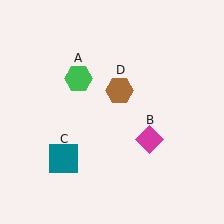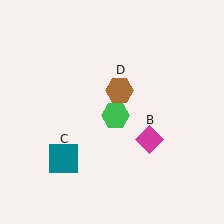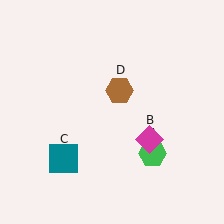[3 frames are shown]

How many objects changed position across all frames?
1 object changed position: green hexagon (object A).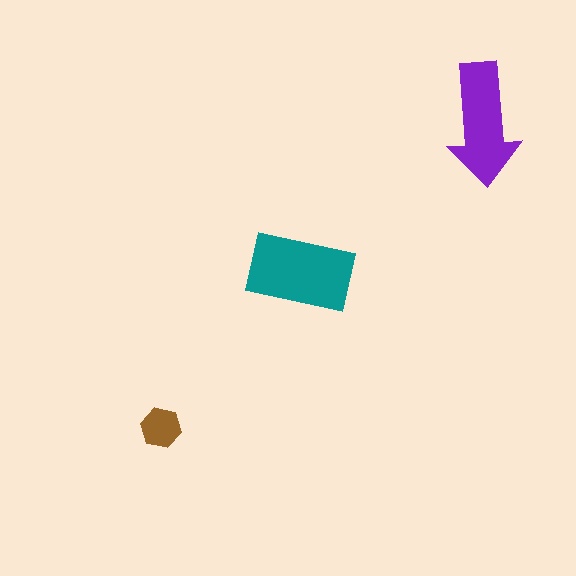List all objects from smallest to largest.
The brown hexagon, the purple arrow, the teal rectangle.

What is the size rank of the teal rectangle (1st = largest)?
1st.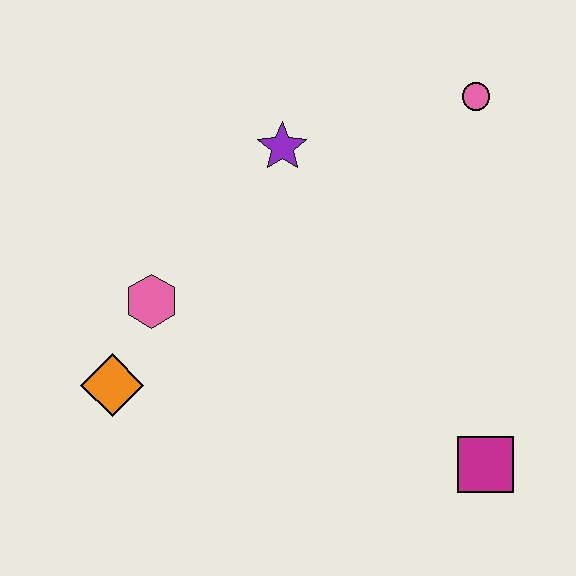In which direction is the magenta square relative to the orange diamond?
The magenta square is to the right of the orange diamond.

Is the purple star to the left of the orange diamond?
No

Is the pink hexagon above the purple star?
No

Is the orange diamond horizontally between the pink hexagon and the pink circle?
No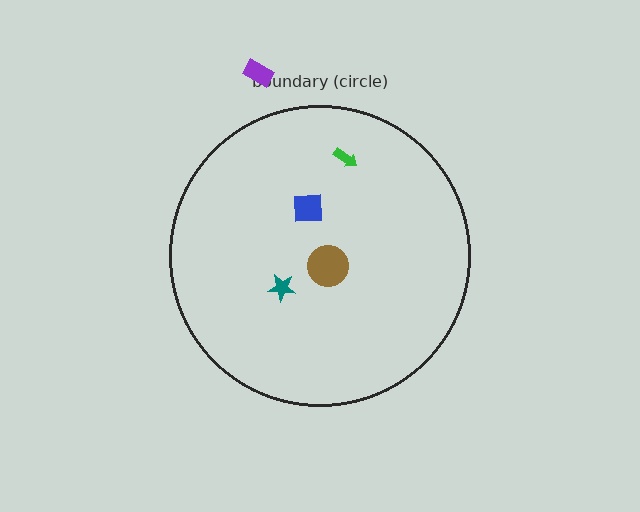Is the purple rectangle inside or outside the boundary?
Outside.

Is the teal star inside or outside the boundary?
Inside.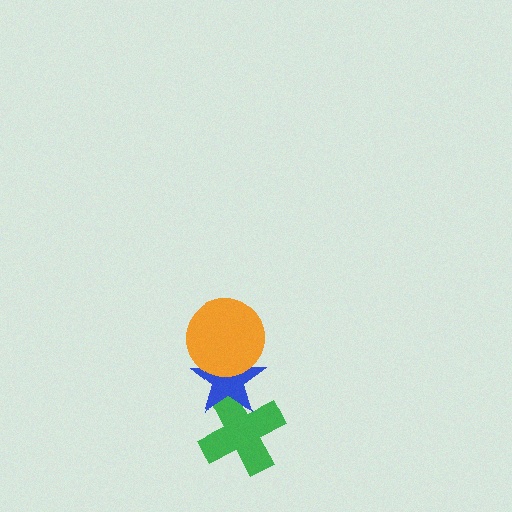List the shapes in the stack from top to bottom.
From top to bottom: the orange circle, the blue star, the green cross.